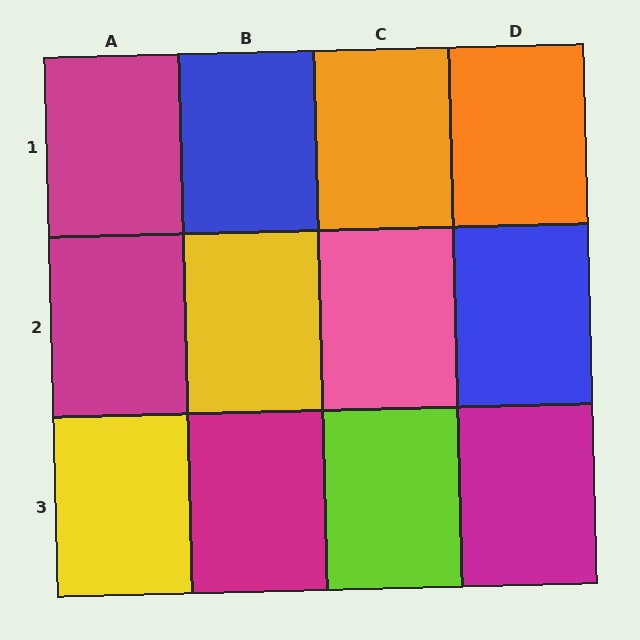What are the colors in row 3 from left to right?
Yellow, magenta, lime, magenta.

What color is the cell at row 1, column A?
Magenta.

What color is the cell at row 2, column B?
Yellow.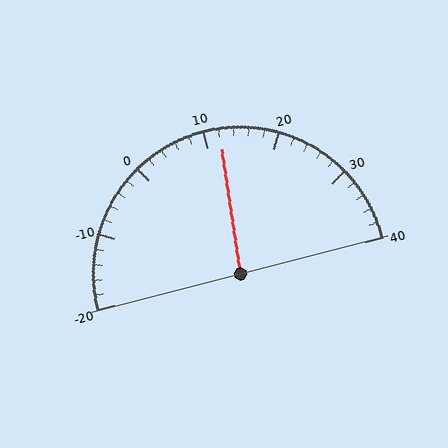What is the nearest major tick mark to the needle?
The nearest major tick mark is 10.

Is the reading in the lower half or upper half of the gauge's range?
The reading is in the upper half of the range (-20 to 40).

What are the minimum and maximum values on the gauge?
The gauge ranges from -20 to 40.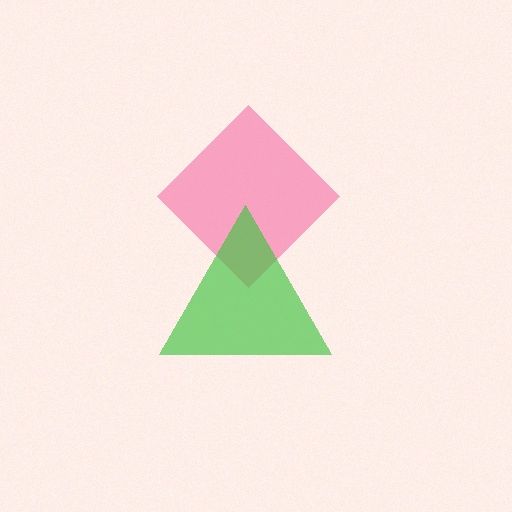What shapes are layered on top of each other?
The layered shapes are: a pink diamond, a green triangle.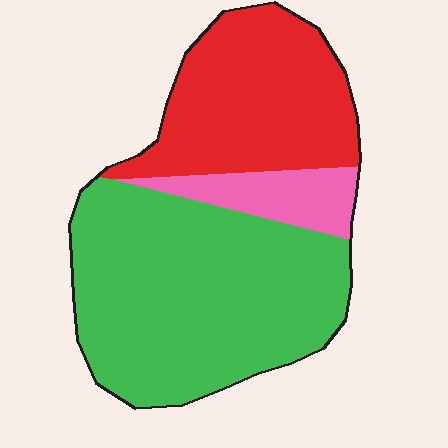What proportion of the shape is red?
Red covers about 35% of the shape.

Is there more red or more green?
Green.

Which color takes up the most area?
Green, at roughly 55%.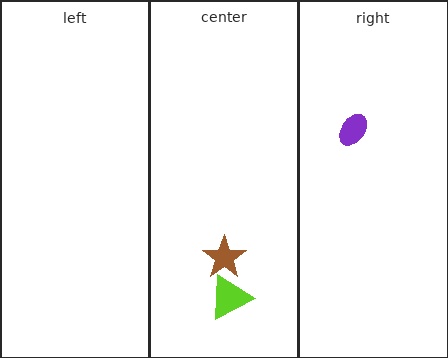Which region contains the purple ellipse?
The right region.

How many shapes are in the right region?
1.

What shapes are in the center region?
The brown star, the lime triangle.